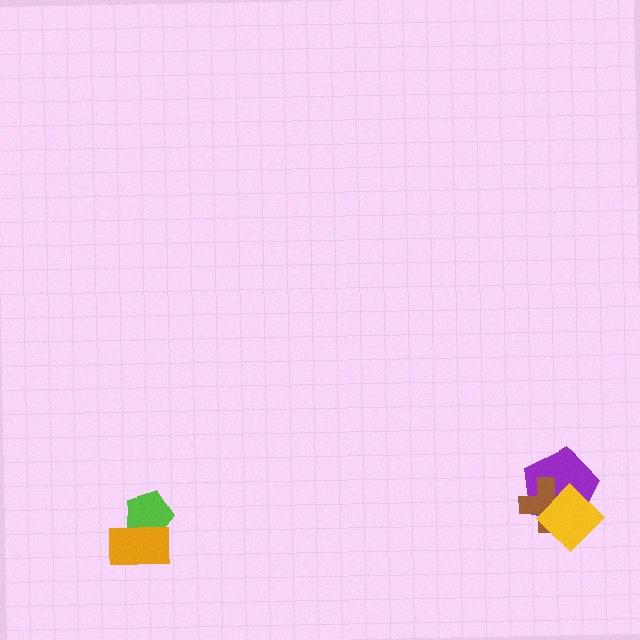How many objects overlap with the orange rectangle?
1 object overlaps with the orange rectangle.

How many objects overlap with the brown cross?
2 objects overlap with the brown cross.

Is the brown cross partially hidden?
Yes, it is partially covered by another shape.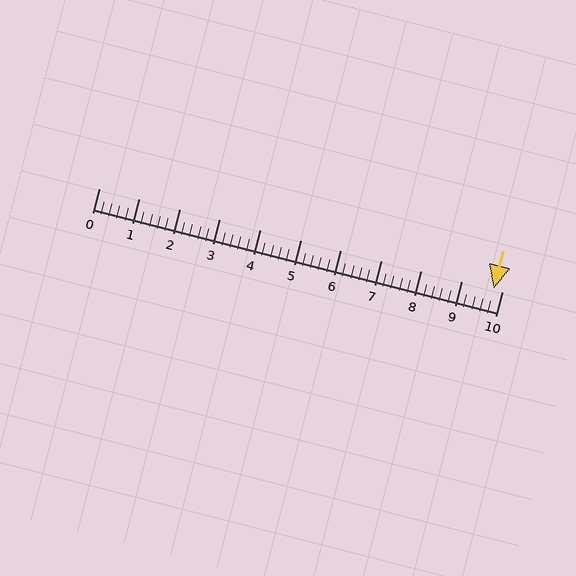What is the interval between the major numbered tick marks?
The major tick marks are spaced 1 units apart.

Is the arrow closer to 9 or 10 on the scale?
The arrow is closer to 10.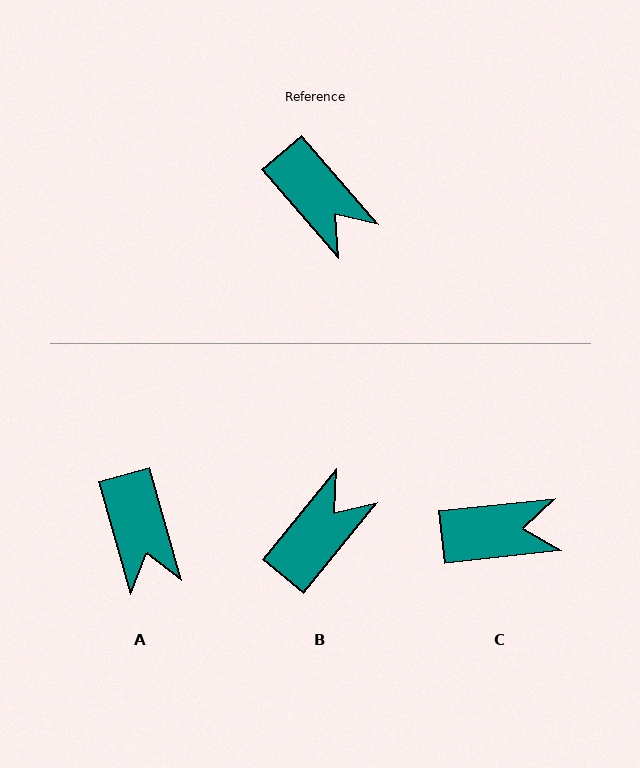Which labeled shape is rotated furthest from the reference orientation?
B, about 100 degrees away.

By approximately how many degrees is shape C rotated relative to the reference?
Approximately 55 degrees counter-clockwise.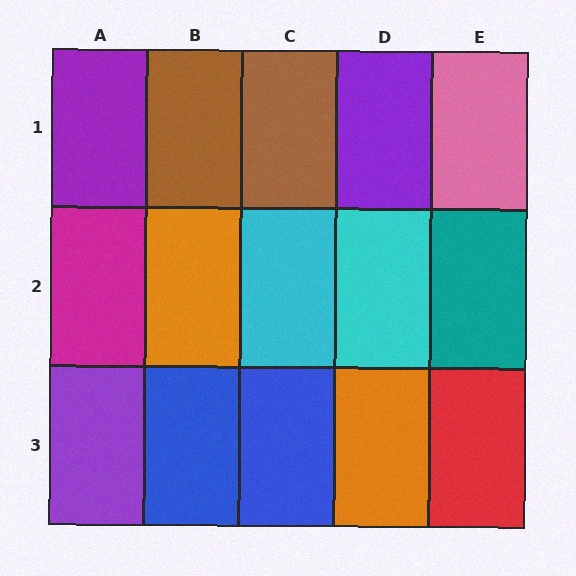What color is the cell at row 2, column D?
Cyan.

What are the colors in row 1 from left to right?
Purple, brown, brown, purple, pink.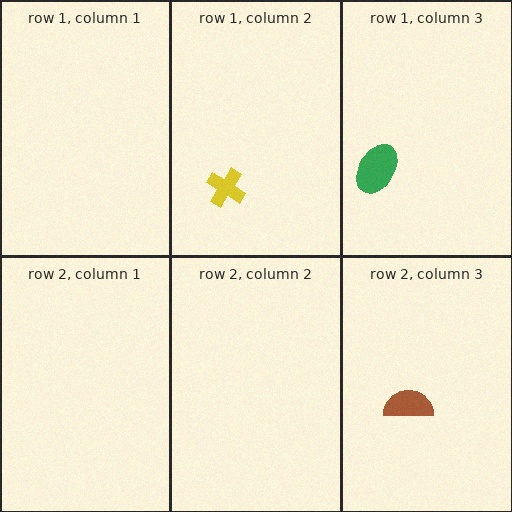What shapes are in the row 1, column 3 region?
The green ellipse.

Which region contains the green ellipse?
The row 1, column 3 region.